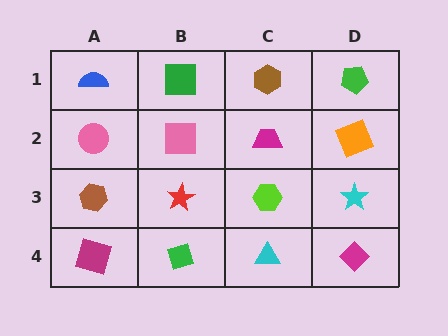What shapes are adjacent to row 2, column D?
A green pentagon (row 1, column D), a cyan star (row 3, column D), a magenta trapezoid (row 2, column C).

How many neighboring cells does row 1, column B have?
3.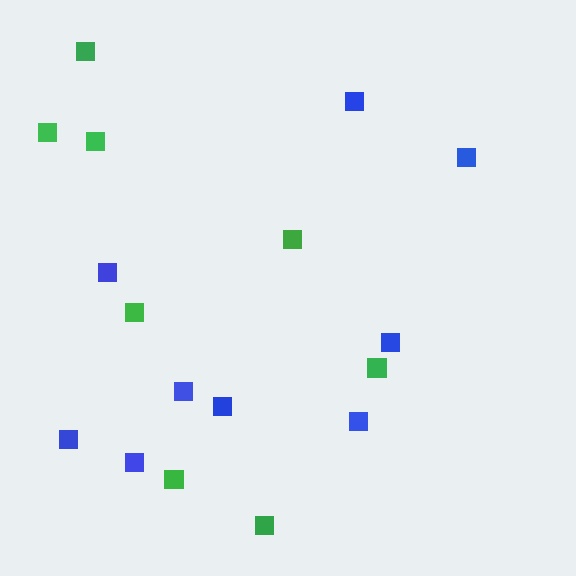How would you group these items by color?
There are 2 groups: one group of blue squares (9) and one group of green squares (8).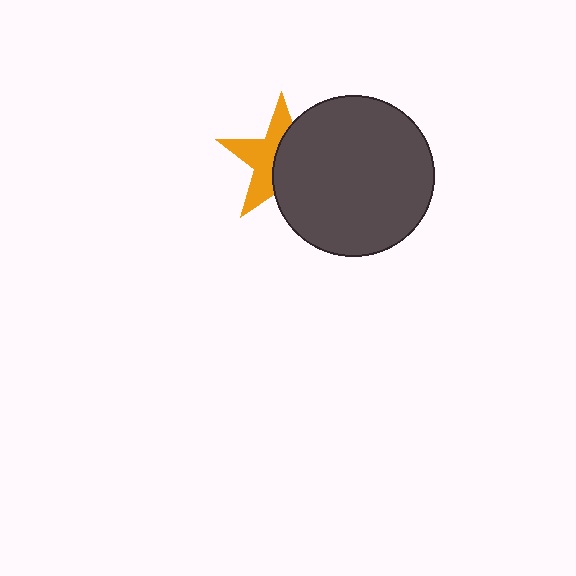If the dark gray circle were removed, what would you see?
You would see the complete orange star.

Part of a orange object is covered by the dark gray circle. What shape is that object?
It is a star.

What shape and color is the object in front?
The object in front is a dark gray circle.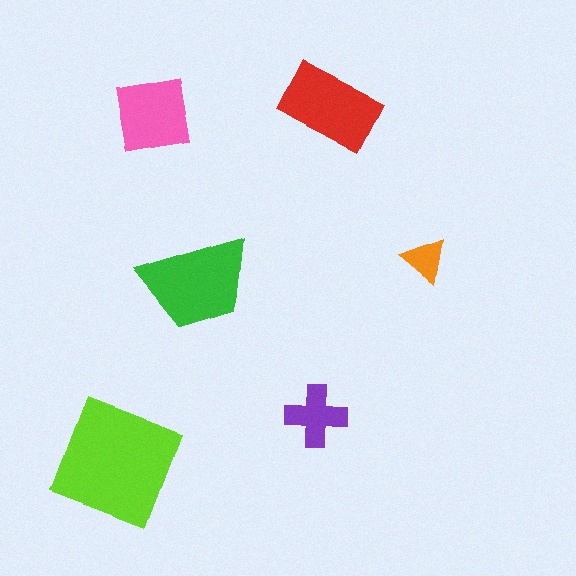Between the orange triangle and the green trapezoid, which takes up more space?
The green trapezoid.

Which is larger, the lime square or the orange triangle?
The lime square.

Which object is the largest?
The lime square.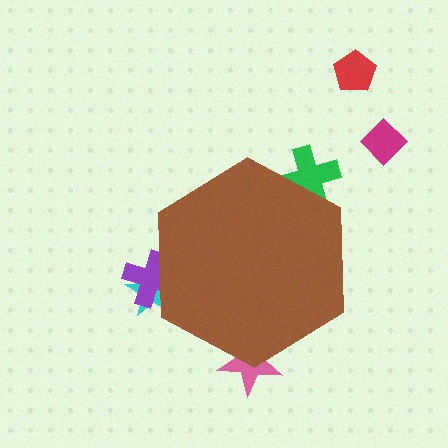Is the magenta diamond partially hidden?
No, the magenta diamond is fully visible.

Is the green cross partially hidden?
Yes, the green cross is partially hidden behind the brown hexagon.